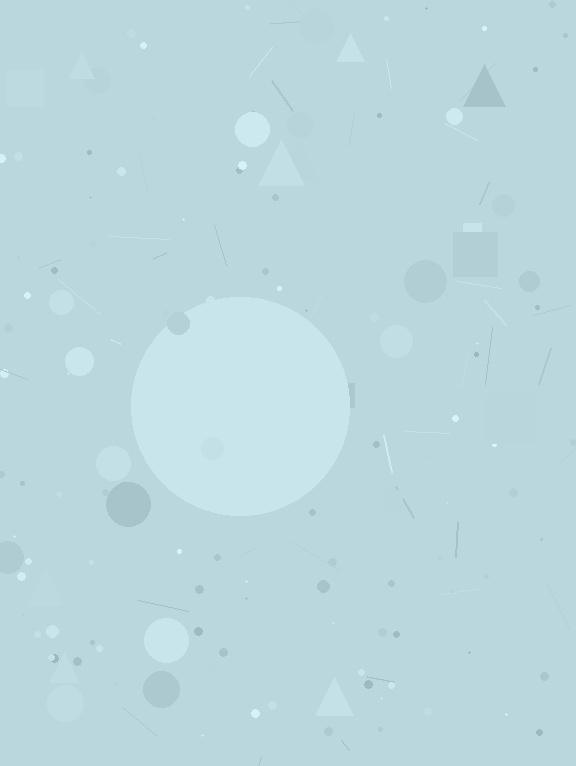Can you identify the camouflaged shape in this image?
The camouflaged shape is a circle.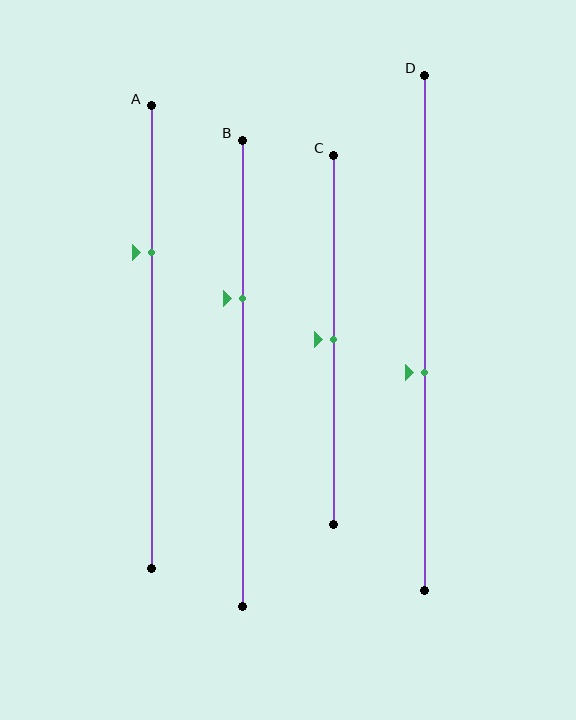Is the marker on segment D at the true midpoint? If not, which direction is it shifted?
No, the marker on segment D is shifted downward by about 8% of the segment length.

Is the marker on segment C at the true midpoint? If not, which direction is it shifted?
Yes, the marker on segment C is at the true midpoint.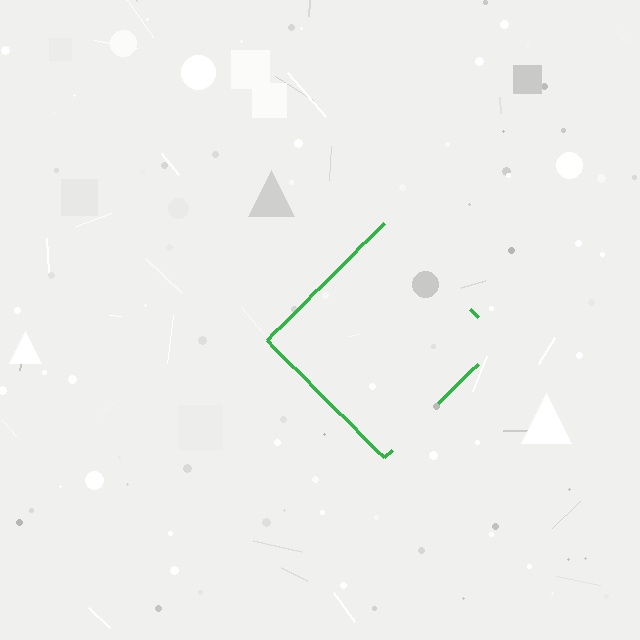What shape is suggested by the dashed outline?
The dashed outline suggests a diamond.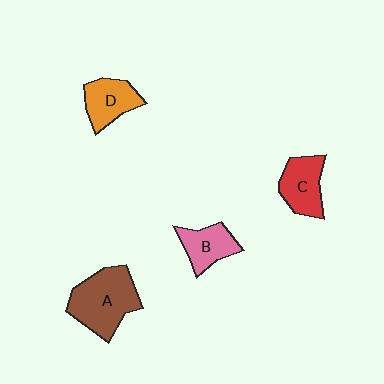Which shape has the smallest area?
Shape B (pink).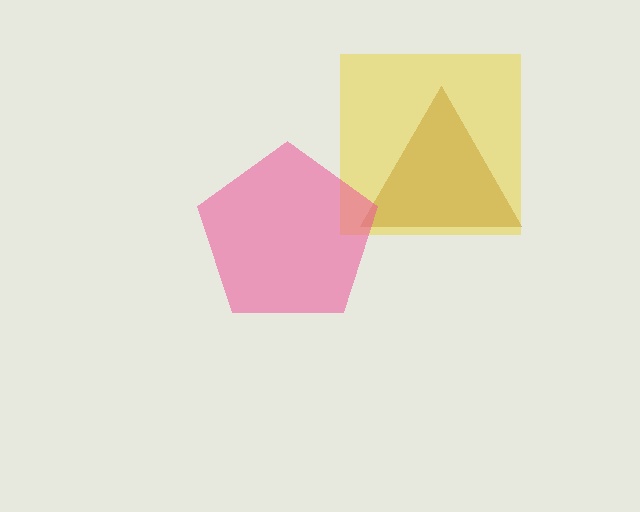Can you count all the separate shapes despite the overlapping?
Yes, there are 3 separate shapes.